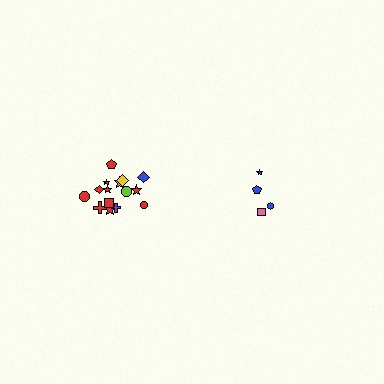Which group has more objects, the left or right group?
The left group.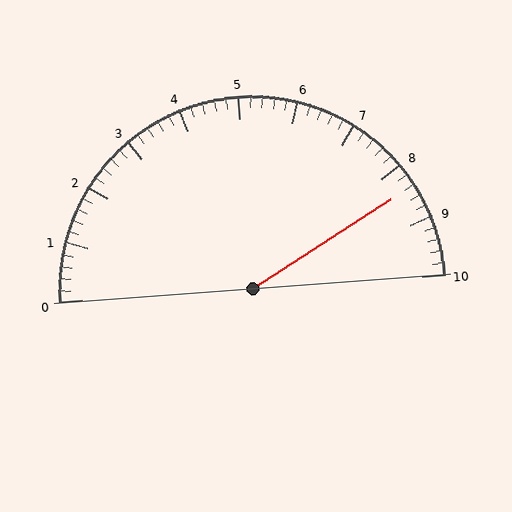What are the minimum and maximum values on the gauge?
The gauge ranges from 0 to 10.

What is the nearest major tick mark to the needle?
The nearest major tick mark is 8.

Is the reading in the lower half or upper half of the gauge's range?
The reading is in the upper half of the range (0 to 10).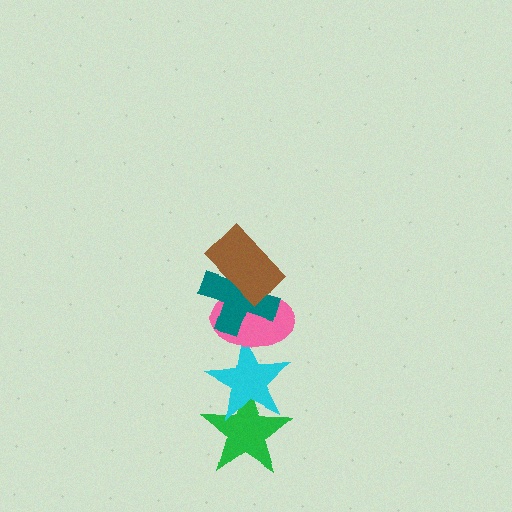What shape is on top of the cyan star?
The pink ellipse is on top of the cyan star.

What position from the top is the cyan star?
The cyan star is 4th from the top.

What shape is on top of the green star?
The cyan star is on top of the green star.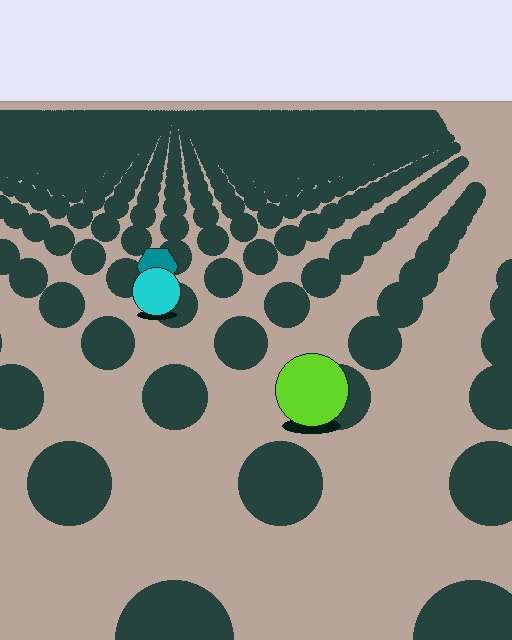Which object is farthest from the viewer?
The teal hexagon is farthest from the viewer. It appears smaller and the ground texture around it is denser.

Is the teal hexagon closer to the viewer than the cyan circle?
No. The cyan circle is closer — you can tell from the texture gradient: the ground texture is coarser near it.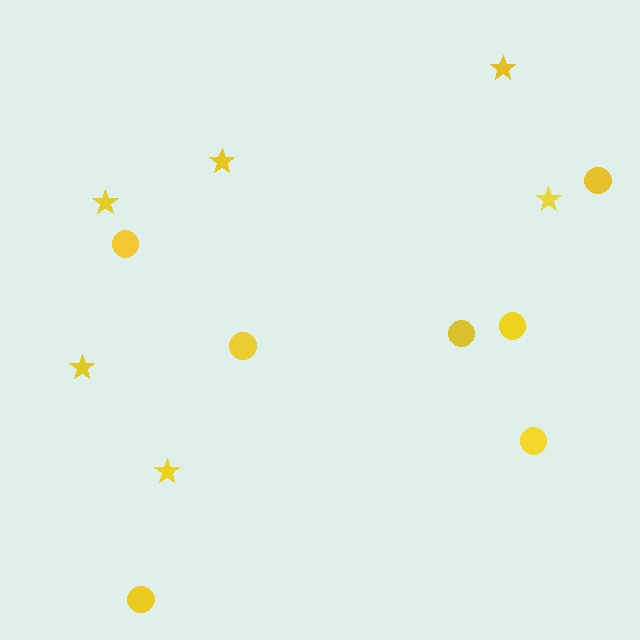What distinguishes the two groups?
There are 2 groups: one group of stars (6) and one group of circles (7).